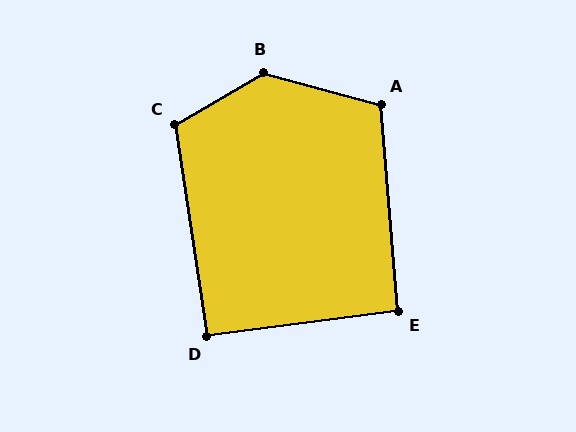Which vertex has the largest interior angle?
B, at approximately 135 degrees.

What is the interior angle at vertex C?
Approximately 112 degrees (obtuse).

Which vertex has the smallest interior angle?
D, at approximately 91 degrees.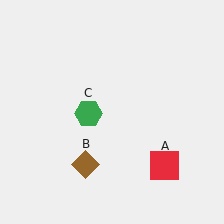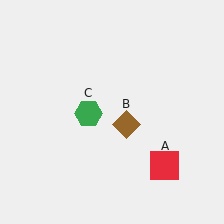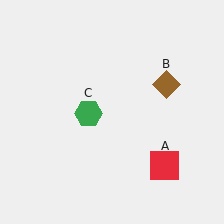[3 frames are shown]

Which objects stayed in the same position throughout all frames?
Red square (object A) and green hexagon (object C) remained stationary.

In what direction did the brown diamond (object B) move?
The brown diamond (object B) moved up and to the right.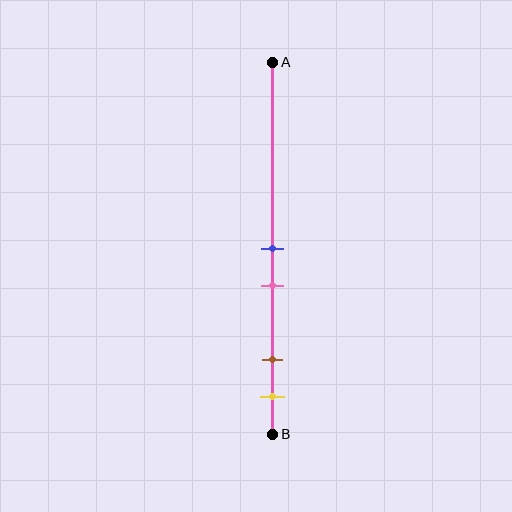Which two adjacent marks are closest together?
The blue and pink marks are the closest adjacent pair.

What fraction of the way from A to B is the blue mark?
The blue mark is approximately 50% (0.5) of the way from A to B.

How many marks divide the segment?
There are 4 marks dividing the segment.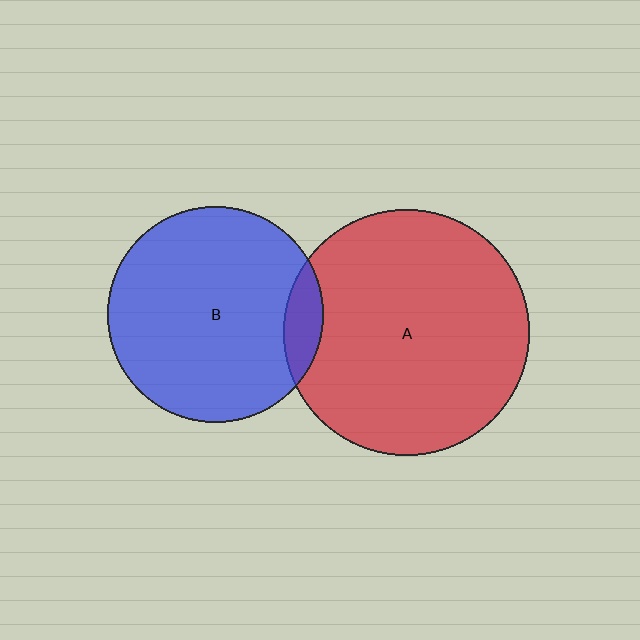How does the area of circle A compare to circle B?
Approximately 1.3 times.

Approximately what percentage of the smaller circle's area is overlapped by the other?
Approximately 10%.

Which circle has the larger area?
Circle A (red).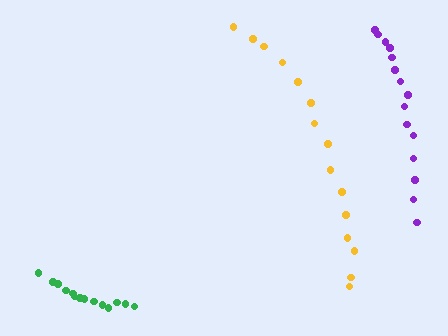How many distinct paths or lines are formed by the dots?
There are 3 distinct paths.